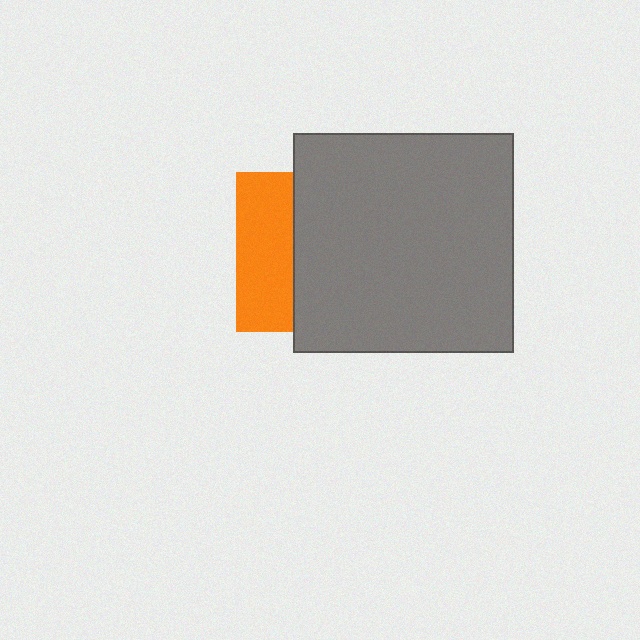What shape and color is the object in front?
The object in front is a gray square.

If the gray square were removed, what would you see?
You would see the complete orange square.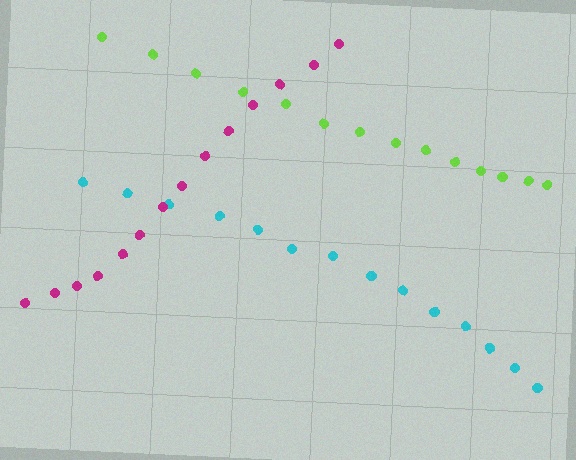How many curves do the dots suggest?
There are 3 distinct paths.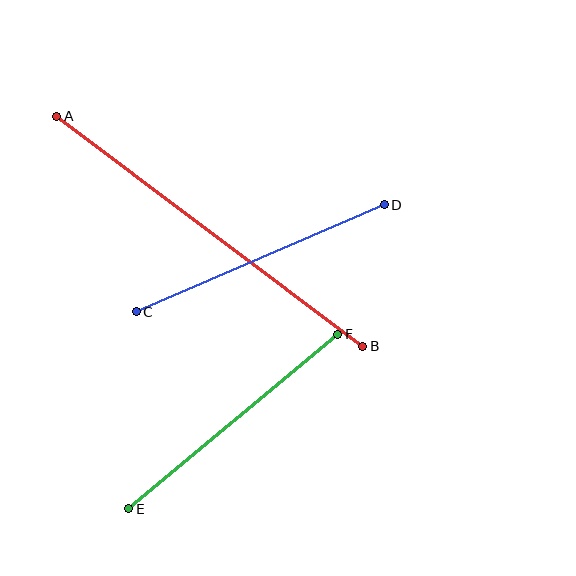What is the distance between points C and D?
The distance is approximately 270 pixels.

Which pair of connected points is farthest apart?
Points A and B are farthest apart.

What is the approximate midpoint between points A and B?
The midpoint is at approximately (210, 231) pixels.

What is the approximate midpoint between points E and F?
The midpoint is at approximately (233, 422) pixels.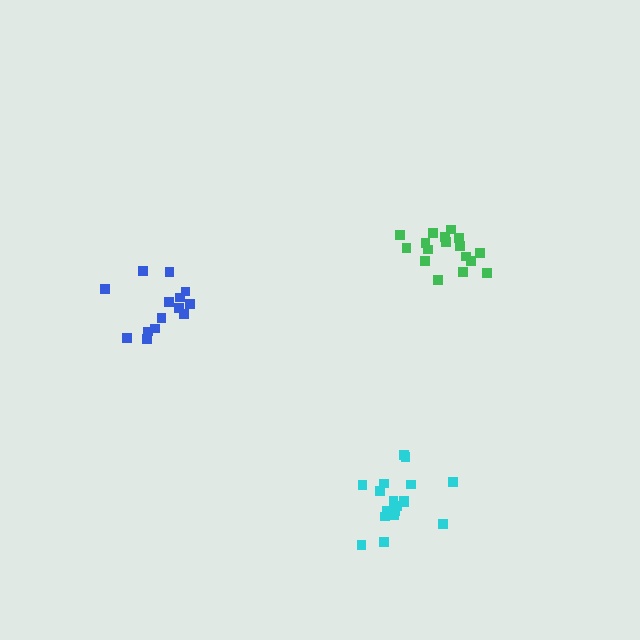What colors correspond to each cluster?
The clusters are colored: cyan, green, blue.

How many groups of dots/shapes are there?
There are 3 groups.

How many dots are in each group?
Group 1: 19 dots, Group 2: 17 dots, Group 3: 14 dots (50 total).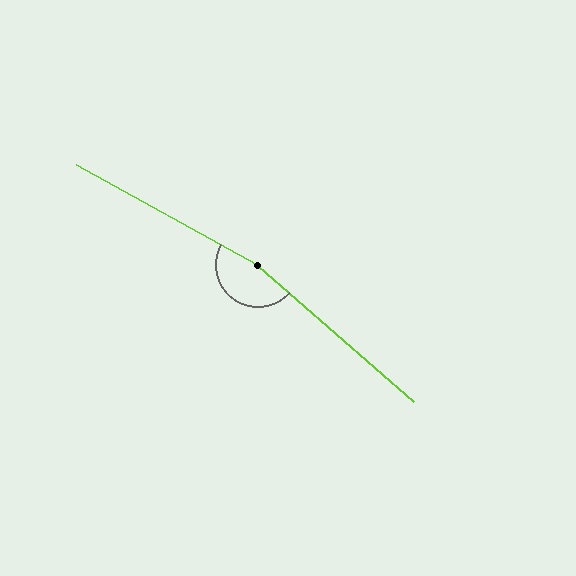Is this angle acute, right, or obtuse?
It is obtuse.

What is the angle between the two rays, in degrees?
Approximately 168 degrees.